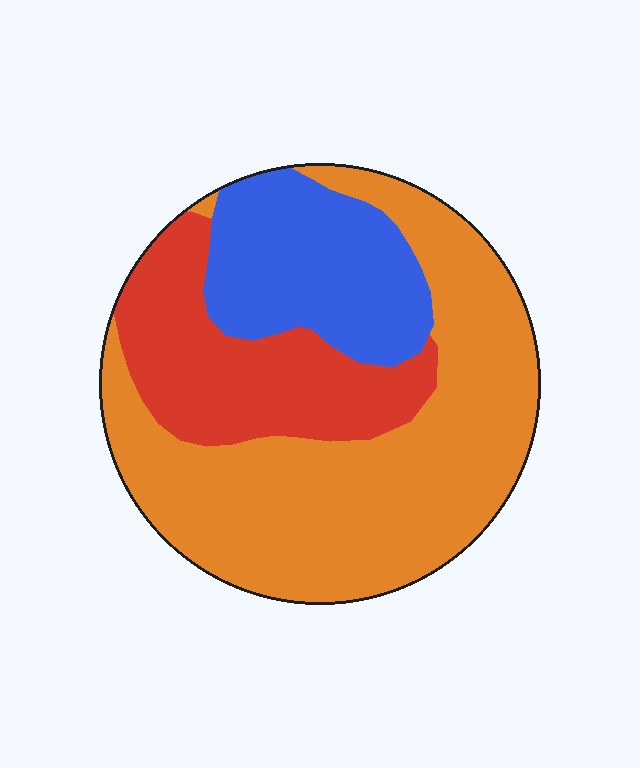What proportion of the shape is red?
Red covers 24% of the shape.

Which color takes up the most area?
Orange, at roughly 55%.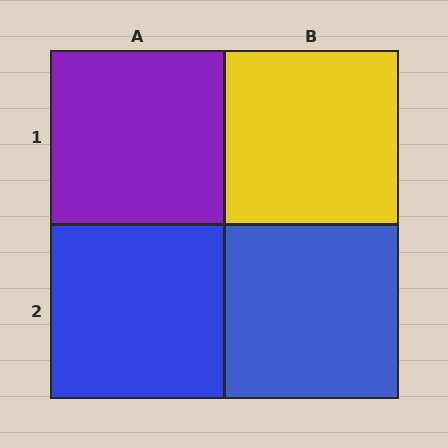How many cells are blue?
2 cells are blue.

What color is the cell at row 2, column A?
Blue.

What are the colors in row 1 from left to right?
Purple, yellow.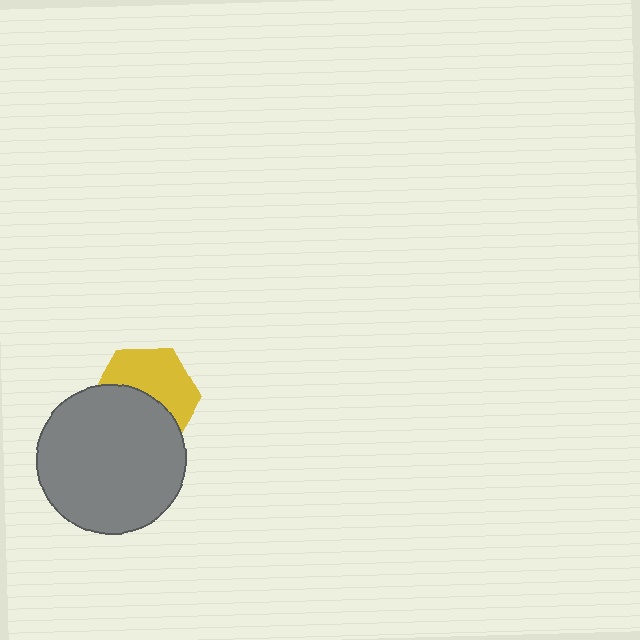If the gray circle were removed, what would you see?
You would see the complete yellow hexagon.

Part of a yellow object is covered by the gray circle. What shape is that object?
It is a hexagon.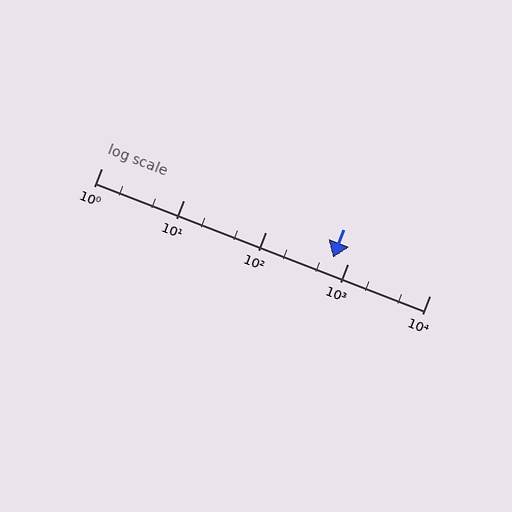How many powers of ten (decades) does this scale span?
The scale spans 4 decades, from 1 to 10000.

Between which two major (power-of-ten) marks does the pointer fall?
The pointer is between 100 and 1000.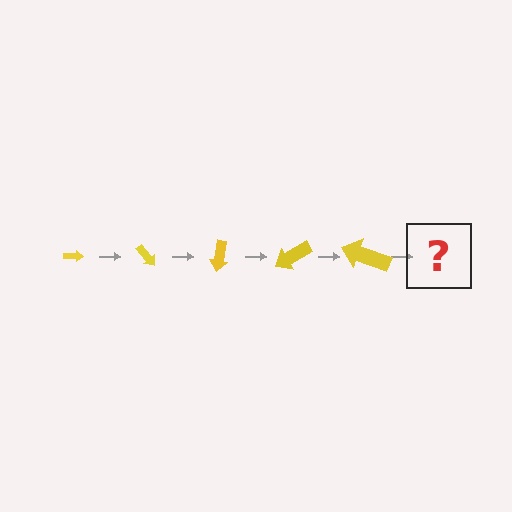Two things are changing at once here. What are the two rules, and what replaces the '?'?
The two rules are that the arrow grows larger each step and it rotates 50 degrees each step. The '?' should be an arrow, larger than the previous one and rotated 250 degrees from the start.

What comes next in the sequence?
The next element should be an arrow, larger than the previous one and rotated 250 degrees from the start.